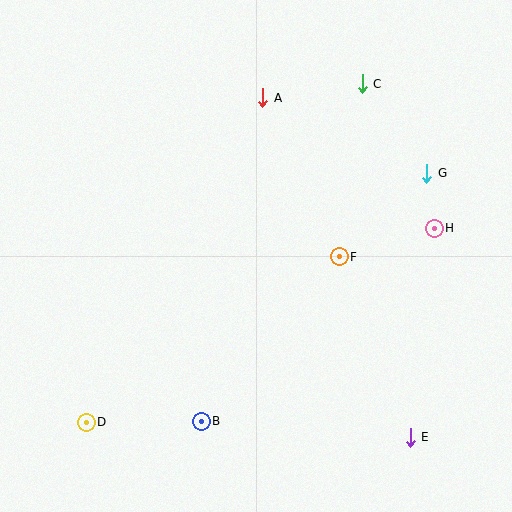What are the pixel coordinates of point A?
Point A is at (263, 98).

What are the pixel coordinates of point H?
Point H is at (434, 228).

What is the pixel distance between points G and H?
The distance between G and H is 55 pixels.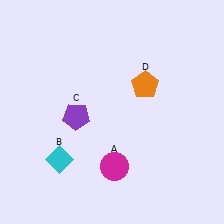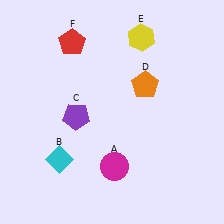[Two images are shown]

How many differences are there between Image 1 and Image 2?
There are 2 differences between the two images.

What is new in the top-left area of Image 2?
A red pentagon (F) was added in the top-left area of Image 2.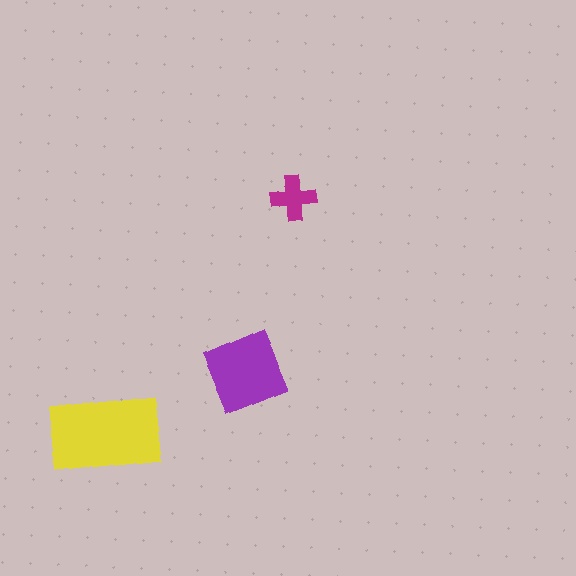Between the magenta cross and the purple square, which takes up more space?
The purple square.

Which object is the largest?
The yellow rectangle.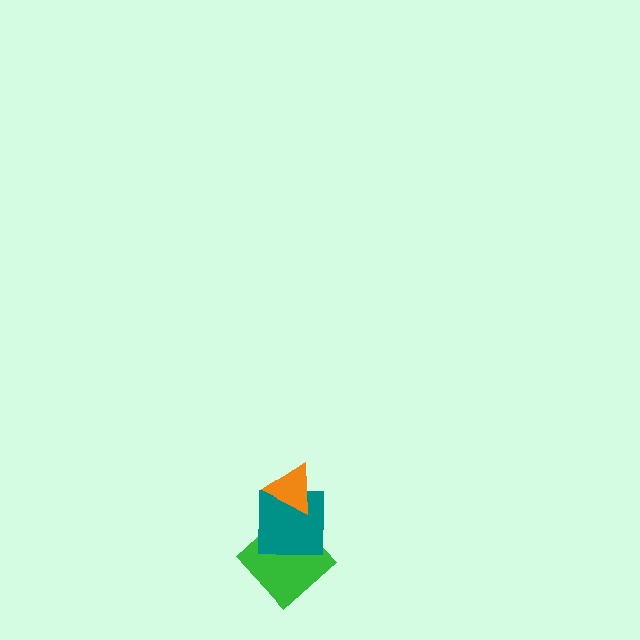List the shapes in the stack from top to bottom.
From top to bottom: the orange triangle, the teal square, the green diamond.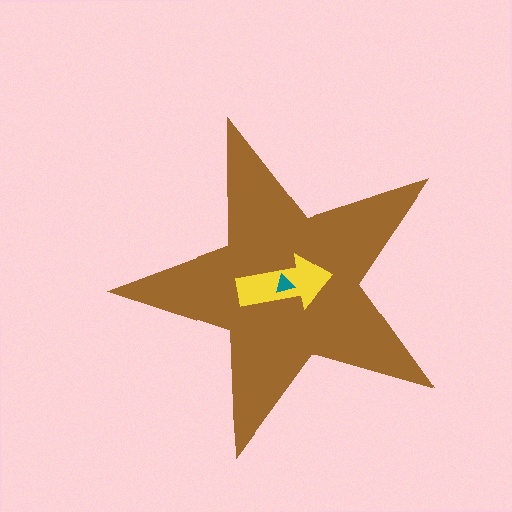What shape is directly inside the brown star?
The yellow arrow.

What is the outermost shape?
The brown star.